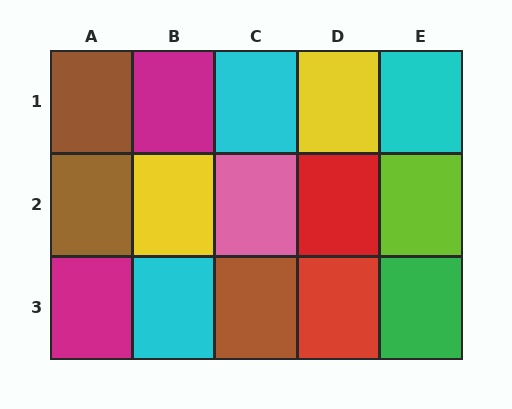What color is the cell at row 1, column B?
Magenta.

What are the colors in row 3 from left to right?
Magenta, cyan, brown, red, green.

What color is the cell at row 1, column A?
Brown.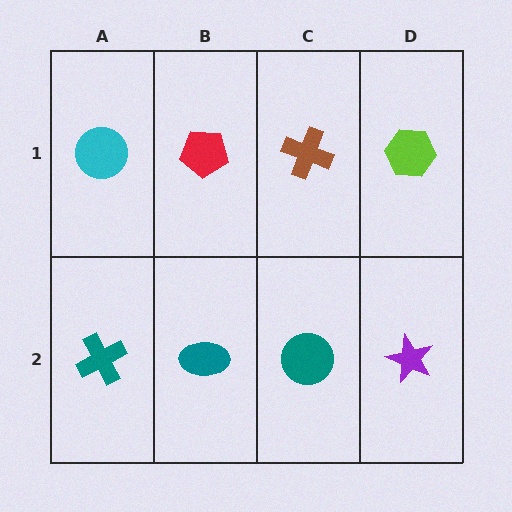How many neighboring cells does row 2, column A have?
2.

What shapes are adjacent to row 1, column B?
A teal ellipse (row 2, column B), a cyan circle (row 1, column A), a brown cross (row 1, column C).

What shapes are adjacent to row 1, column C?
A teal circle (row 2, column C), a red pentagon (row 1, column B), a lime hexagon (row 1, column D).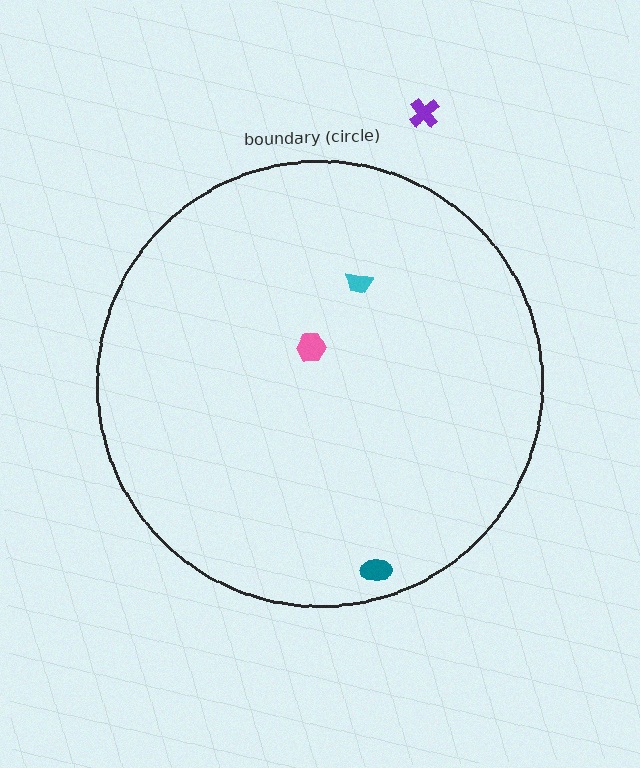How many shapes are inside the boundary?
3 inside, 1 outside.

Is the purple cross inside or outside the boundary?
Outside.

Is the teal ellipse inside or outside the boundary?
Inside.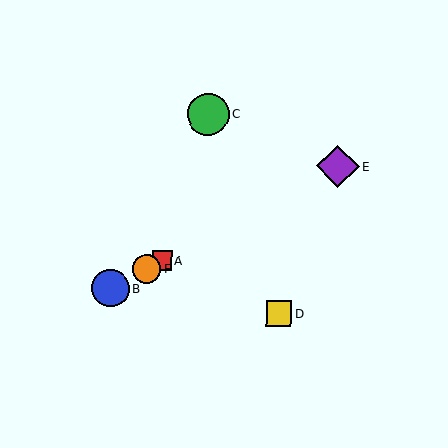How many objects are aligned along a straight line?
4 objects (A, B, E, F) are aligned along a straight line.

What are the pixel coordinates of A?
Object A is at (162, 261).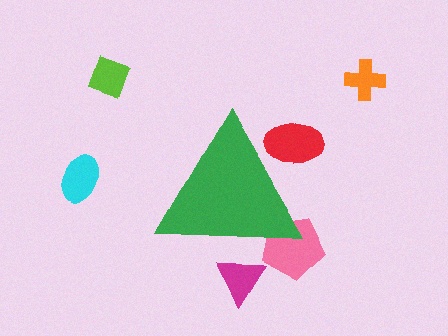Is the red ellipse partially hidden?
Yes, the red ellipse is partially hidden behind the green triangle.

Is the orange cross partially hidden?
No, the orange cross is fully visible.